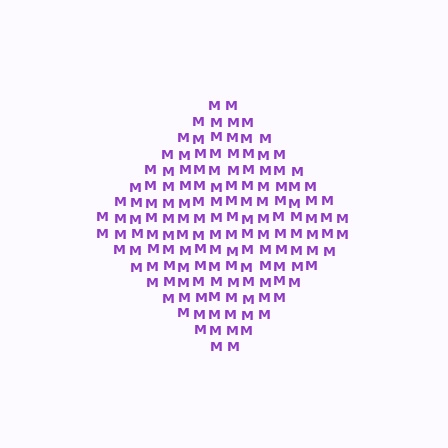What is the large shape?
The large shape is a diamond.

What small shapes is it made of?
It is made of small letter M's.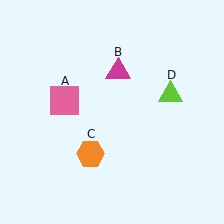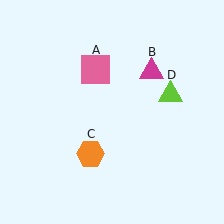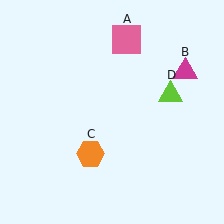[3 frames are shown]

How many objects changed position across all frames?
2 objects changed position: pink square (object A), magenta triangle (object B).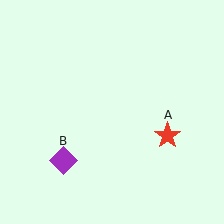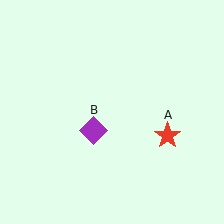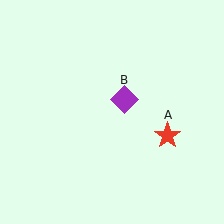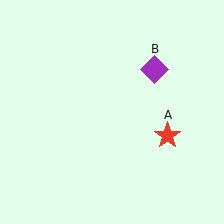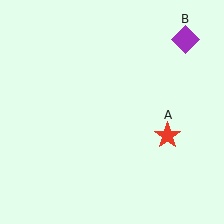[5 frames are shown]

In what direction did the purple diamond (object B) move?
The purple diamond (object B) moved up and to the right.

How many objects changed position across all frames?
1 object changed position: purple diamond (object B).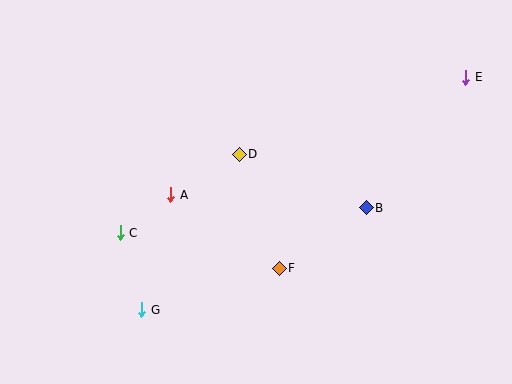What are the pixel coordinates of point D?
Point D is at (239, 154).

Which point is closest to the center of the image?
Point D at (239, 154) is closest to the center.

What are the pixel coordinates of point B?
Point B is at (366, 208).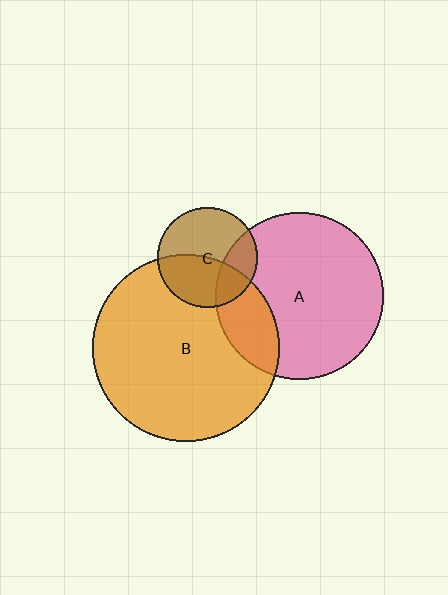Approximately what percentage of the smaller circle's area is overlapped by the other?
Approximately 20%.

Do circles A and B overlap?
Yes.